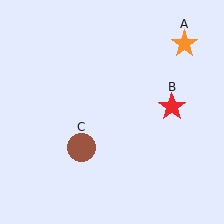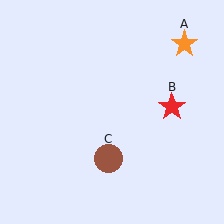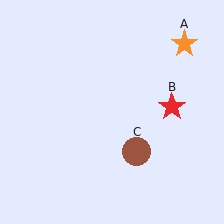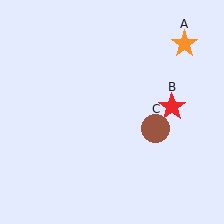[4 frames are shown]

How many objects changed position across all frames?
1 object changed position: brown circle (object C).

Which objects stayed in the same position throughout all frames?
Orange star (object A) and red star (object B) remained stationary.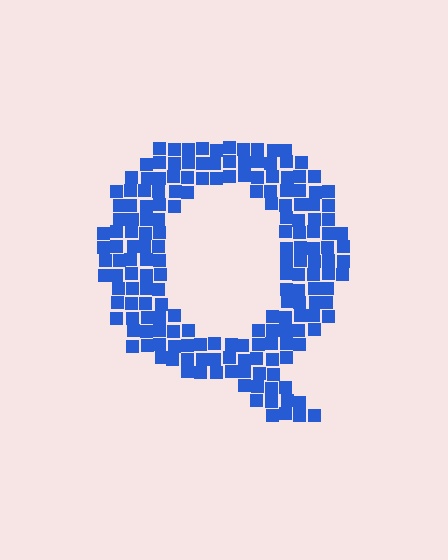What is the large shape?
The large shape is the letter Q.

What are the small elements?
The small elements are squares.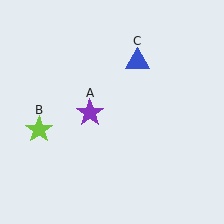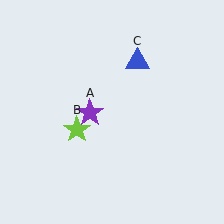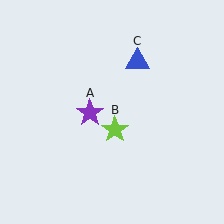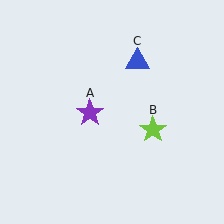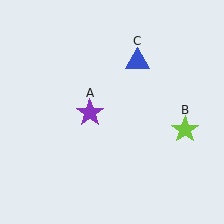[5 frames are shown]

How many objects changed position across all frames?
1 object changed position: lime star (object B).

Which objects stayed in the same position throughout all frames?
Purple star (object A) and blue triangle (object C) remained stationary.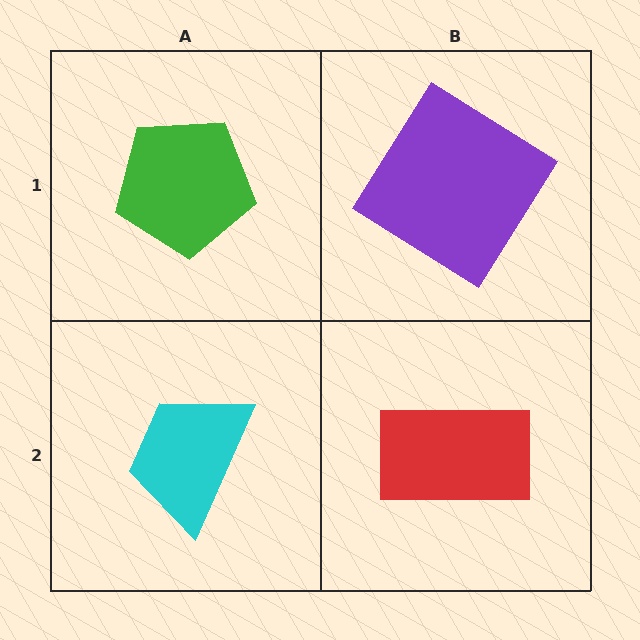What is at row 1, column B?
A purple diamond.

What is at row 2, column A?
A cyan trapezoid.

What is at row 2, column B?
A red rectangle.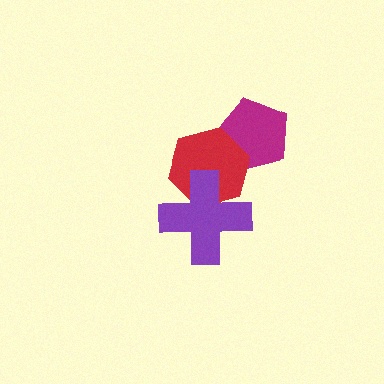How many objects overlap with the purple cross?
1 object overlaps with the purple cross.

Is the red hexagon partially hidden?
Yes, it is partially covered by another shape.